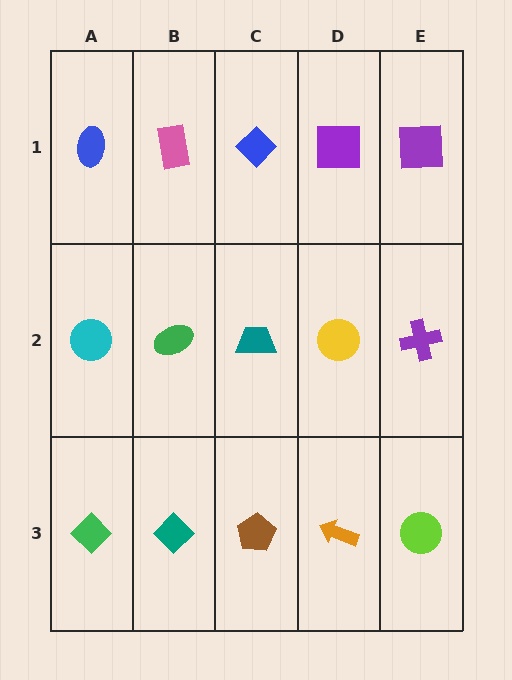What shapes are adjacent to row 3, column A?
A cyan circle (row 2, column A), a teal diamond (row 3, column B).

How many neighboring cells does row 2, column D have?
4.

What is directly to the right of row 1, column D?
A purple square.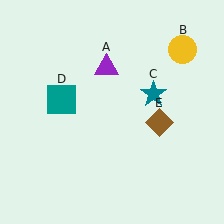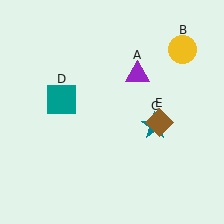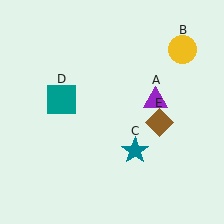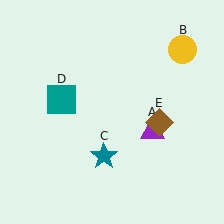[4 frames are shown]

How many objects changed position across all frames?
2 objects changed position: purple triangle (object A), teal star (object C).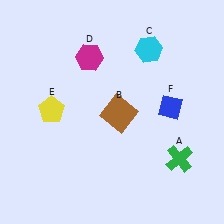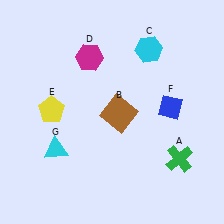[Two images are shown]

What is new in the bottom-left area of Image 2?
A cyan triangle (G) was added in the bottom-left area of Image 2.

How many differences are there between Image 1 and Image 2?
There is 1 difference between the two images.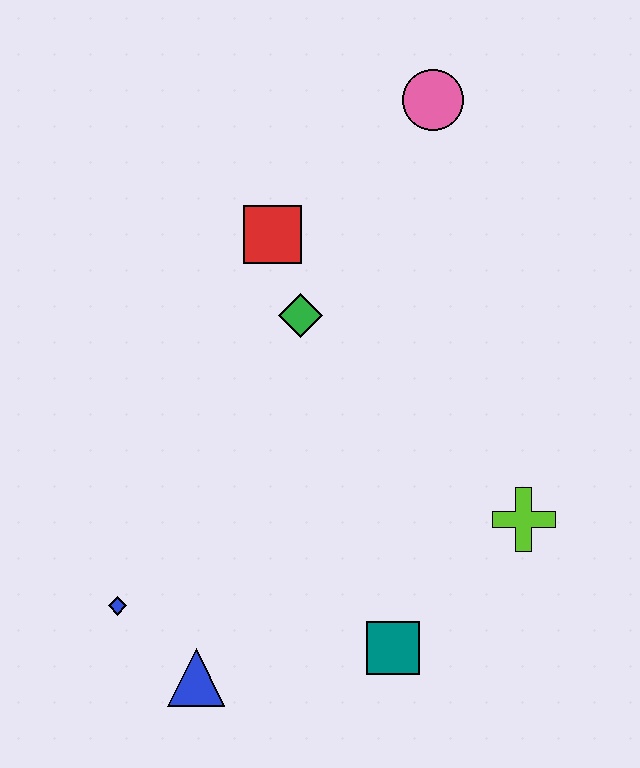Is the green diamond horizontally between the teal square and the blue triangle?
Yes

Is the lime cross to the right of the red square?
Yes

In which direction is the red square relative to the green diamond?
The red square is above the green diamond.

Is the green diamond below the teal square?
No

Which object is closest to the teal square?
The lime cross is closest to the teal square.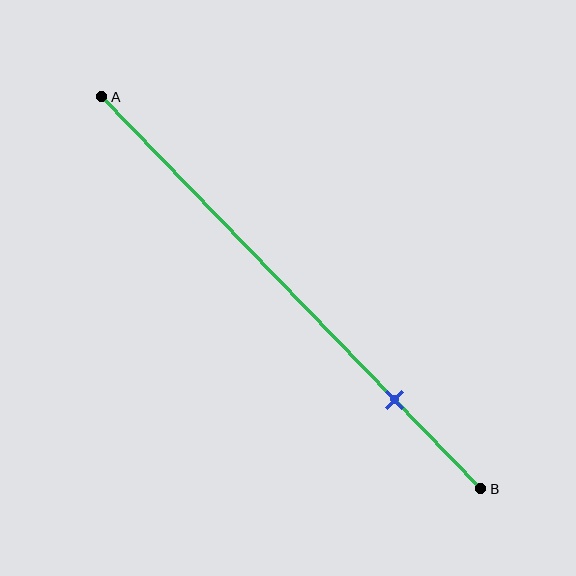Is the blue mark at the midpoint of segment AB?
No, the mark is at about 75% from A, not at the 50% midpoint.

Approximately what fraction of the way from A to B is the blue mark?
The blue mark is approximately 75% of the way from A to B.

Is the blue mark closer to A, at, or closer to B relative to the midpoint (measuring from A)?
The blue mark is closer to point B than the midpoint of segment AB.